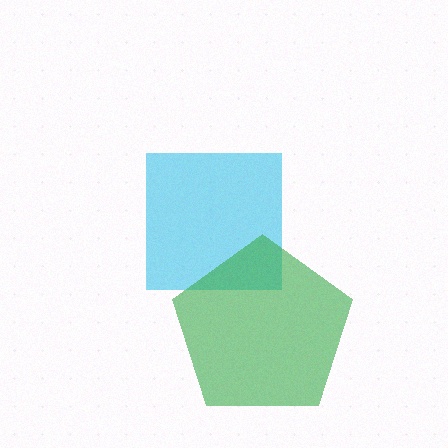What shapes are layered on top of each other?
The layered shapes are: a cyan square, a green pentagon.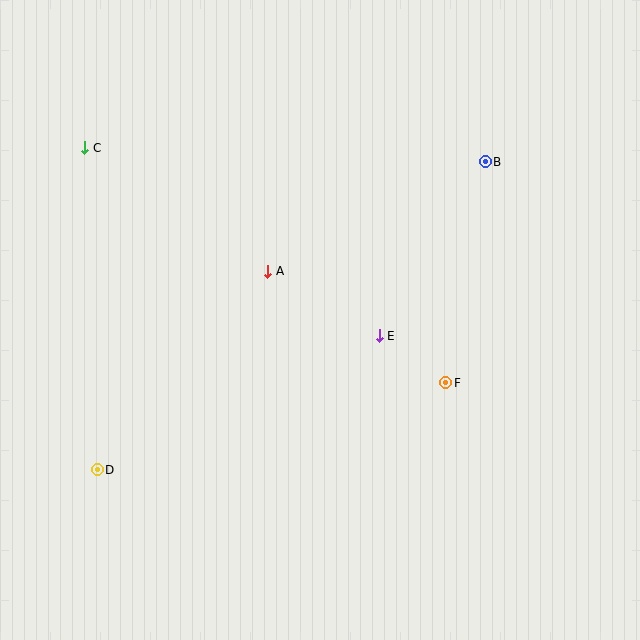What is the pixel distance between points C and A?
The distance between C and A is 220 pixels.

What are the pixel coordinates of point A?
Point A is at (268, 271).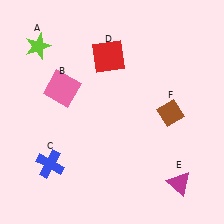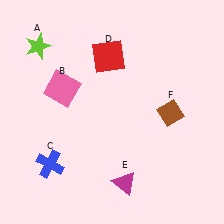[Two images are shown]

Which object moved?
The magenta triangle (E) moved left.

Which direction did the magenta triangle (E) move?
The magenta triangle (E) moved left.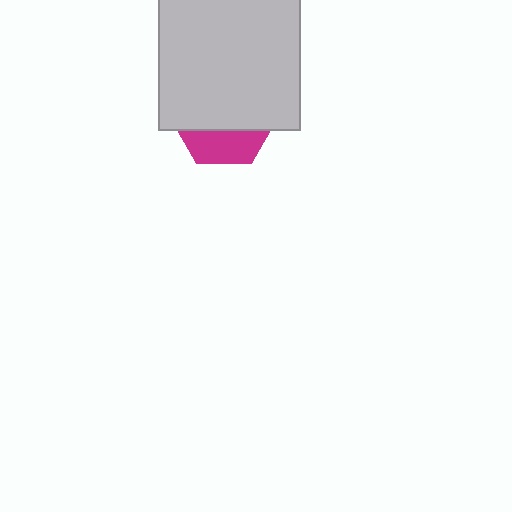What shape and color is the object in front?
The object in front is a light gray square.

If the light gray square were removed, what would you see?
You would see the complete magenta hexagon.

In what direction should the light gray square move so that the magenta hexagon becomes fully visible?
The light gray square should move up. That is the shortest direction to clear the overlap and leave the magenta hexagon fully visible.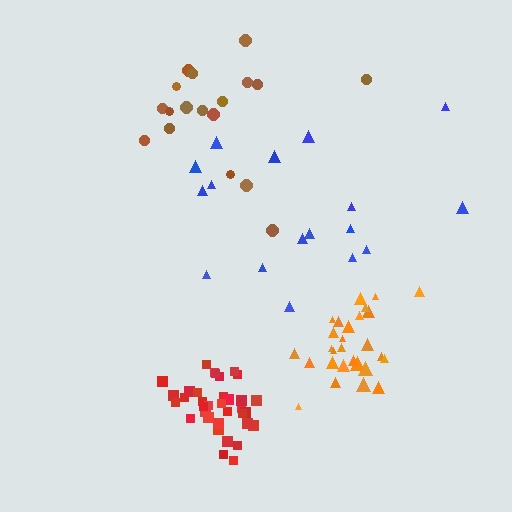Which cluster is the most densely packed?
Red.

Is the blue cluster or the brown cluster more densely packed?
Brown.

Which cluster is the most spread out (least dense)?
Blue.